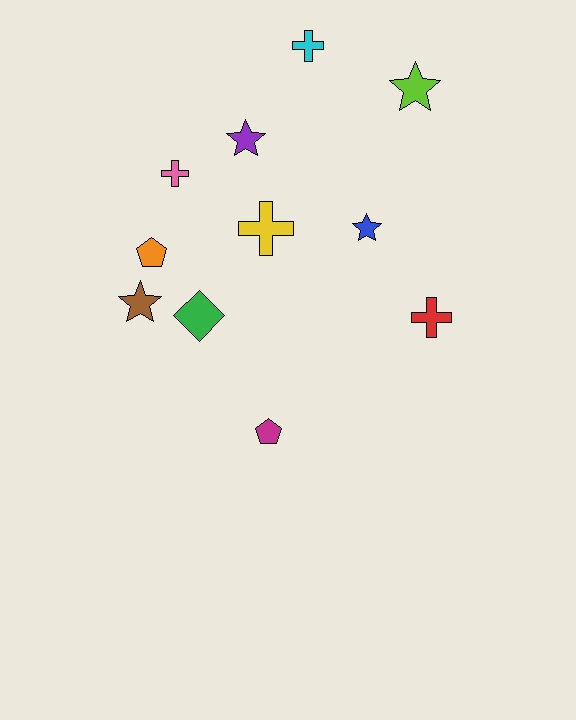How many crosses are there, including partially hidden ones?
There are 4 crosses.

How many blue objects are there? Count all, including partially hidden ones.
There is 1 blue object.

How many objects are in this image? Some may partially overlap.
There are 11 objects.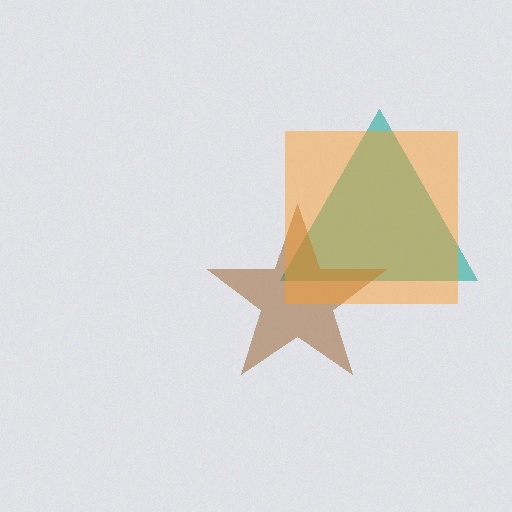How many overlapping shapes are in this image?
There are 3 overlapping shapes in the image.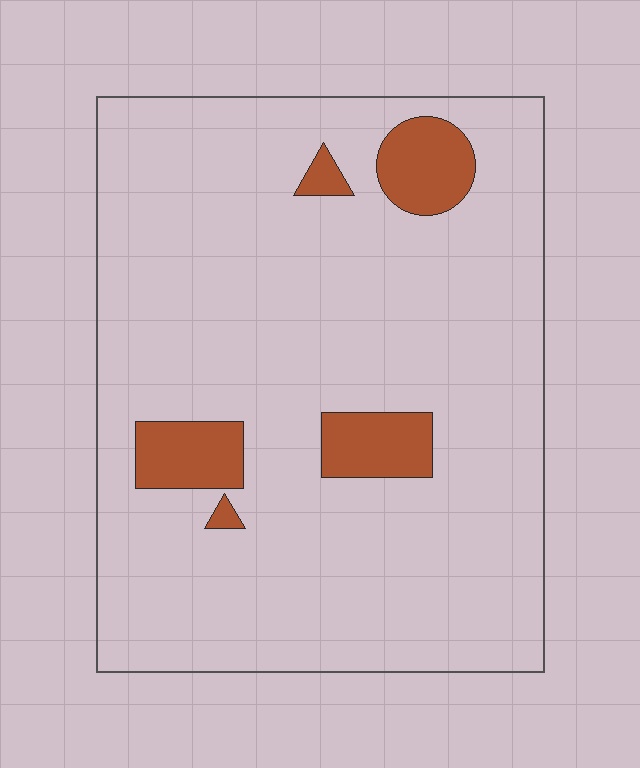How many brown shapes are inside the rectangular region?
5.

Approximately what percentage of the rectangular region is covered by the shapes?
Approximately 10%.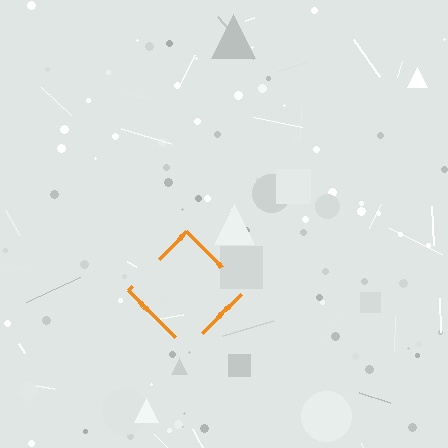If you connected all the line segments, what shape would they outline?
They would outline a diamond.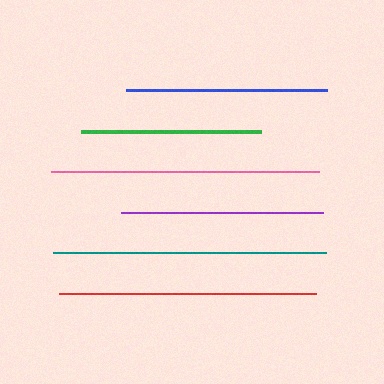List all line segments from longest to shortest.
From longest to shortest: teal, pink, red, purple, blue, green.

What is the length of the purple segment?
The purple segment is approximately 202 pixels long.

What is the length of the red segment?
The red segment is approximately 257 pixels long.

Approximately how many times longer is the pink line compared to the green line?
The pink line is approximately 1.5 times the length of the green line.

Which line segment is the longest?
The teal line is the longest at approximately 273 pixels.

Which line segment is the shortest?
The green line is the shortest at approximately 180 pixels.